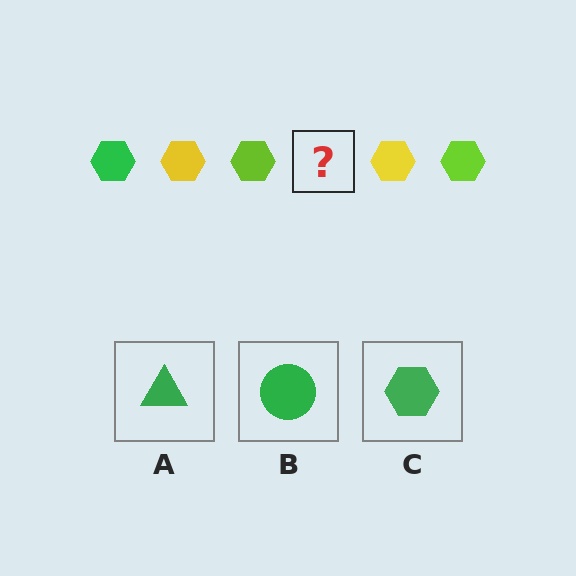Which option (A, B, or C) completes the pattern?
C.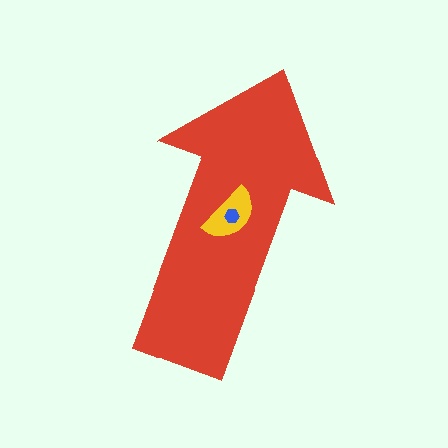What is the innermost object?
The blue hexagon.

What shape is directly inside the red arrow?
The yellow semicircle.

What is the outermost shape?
The red arrow.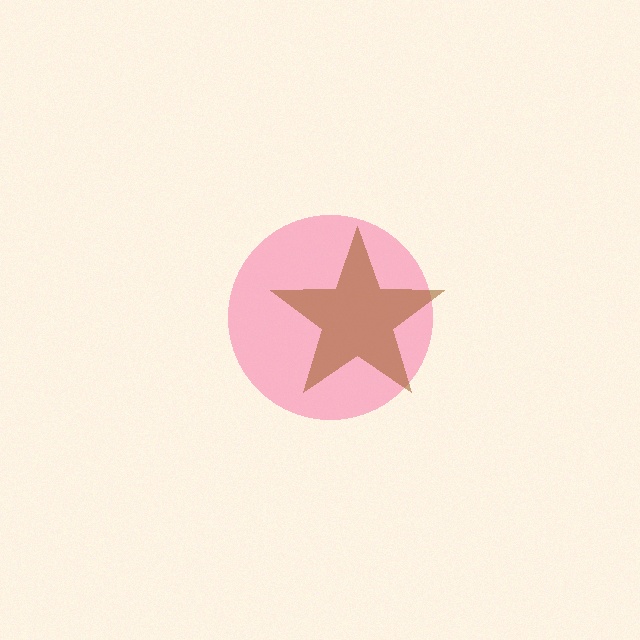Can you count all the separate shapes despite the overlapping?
Yes, there are 2 separate shapes.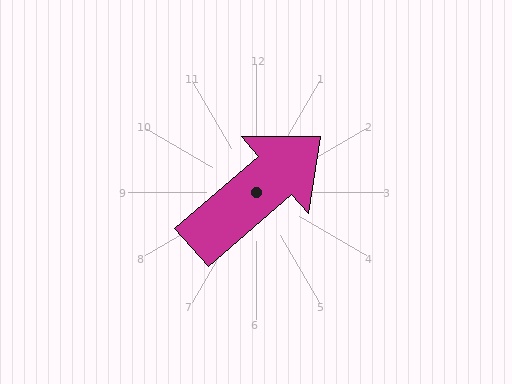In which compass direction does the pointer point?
Northeast.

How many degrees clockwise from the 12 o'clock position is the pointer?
Approximately 49 degrees.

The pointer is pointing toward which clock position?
Roughly 2 o'clock.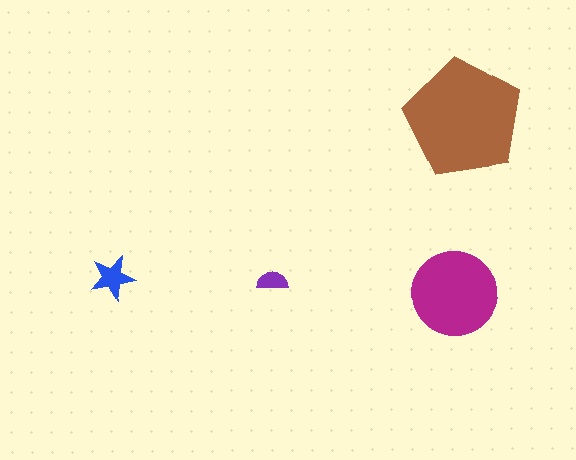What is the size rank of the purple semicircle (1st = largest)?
4th.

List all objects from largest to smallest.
The brown pentagon, the magenta circle, the blue star, the purple semicircle.